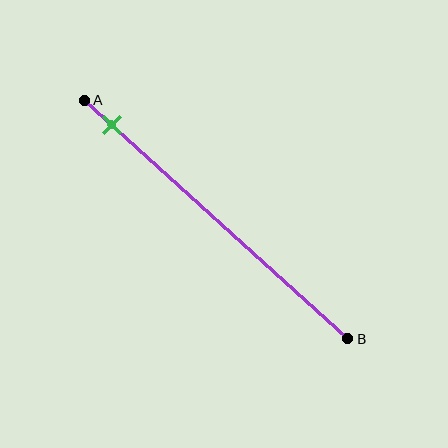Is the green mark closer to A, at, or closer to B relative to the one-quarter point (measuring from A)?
The green mark is closer to point A than the one-quarter point of segment AB.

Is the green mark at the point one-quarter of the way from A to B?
No, the mark is at about 10% from A, not at the 25% one-quarter point.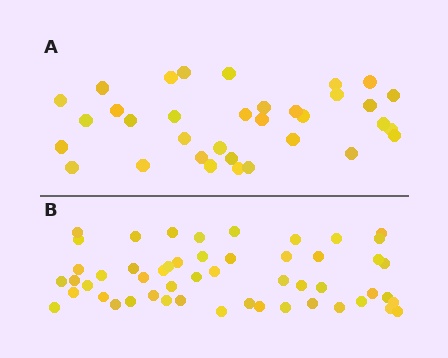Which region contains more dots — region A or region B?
Region B (the bottom region) has more dots.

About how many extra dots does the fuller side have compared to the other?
Region B has approximately 20 more dots than region A.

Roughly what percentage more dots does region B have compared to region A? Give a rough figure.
About 55% more.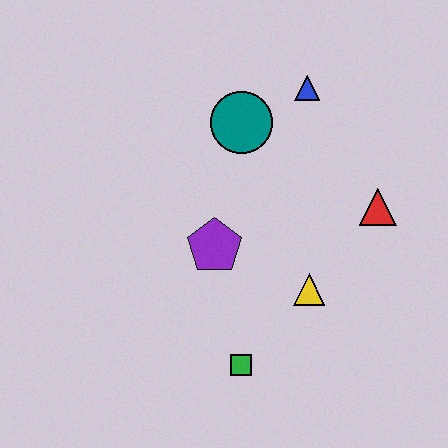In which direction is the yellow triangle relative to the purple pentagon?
The yellow triangle is to the right of the purple pentagon.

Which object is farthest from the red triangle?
The green square is farthest from the red triangle.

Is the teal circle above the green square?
Yes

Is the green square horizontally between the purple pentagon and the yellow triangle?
Yes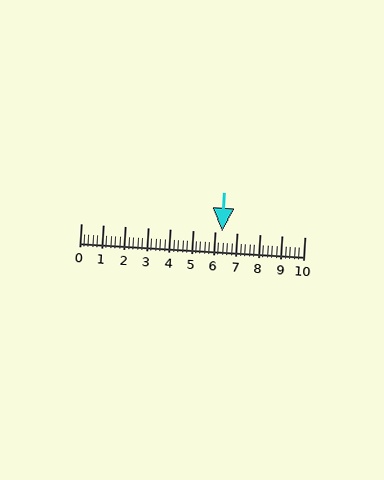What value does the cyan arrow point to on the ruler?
The cyan arrow points to approximately 6.3.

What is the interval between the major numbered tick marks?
The major tick marks are spaced 1 units apart.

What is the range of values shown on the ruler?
The ruler shows values from 0 to 10.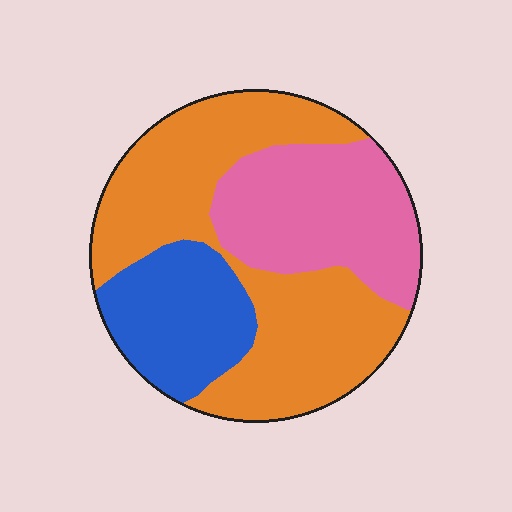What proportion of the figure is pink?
Pink takes up between a sixth and a third of the figure.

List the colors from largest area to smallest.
From largest to smallest: orange, pink, blue.